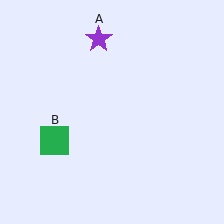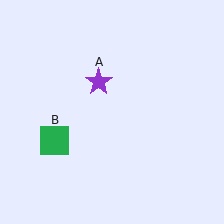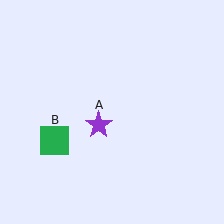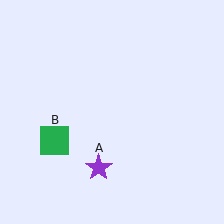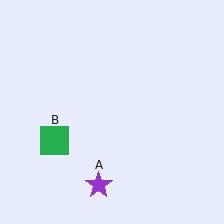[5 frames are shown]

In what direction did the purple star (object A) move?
The purple star (object A) moved down.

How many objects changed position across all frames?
1 object changed position: purple star (object A).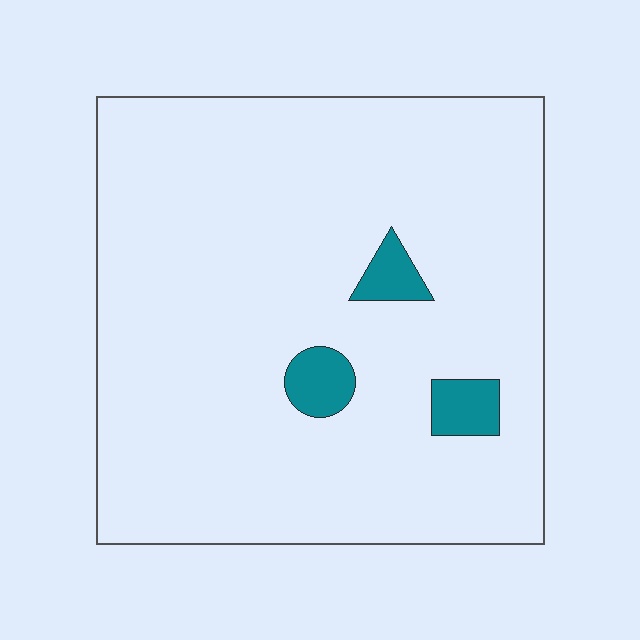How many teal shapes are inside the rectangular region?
3.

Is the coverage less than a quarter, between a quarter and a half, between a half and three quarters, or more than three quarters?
Less than a quarter.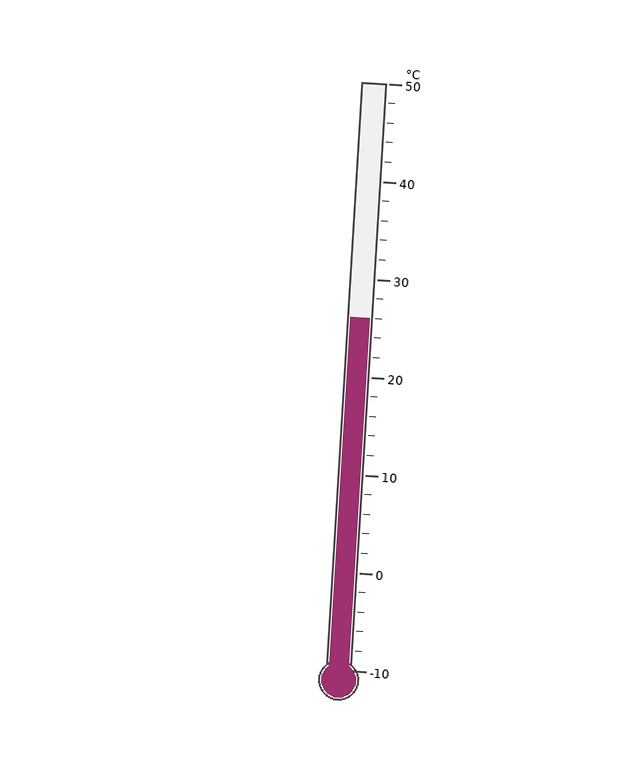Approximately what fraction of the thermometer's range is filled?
The thermometer is filled to approximately 60% of its range.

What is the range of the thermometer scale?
The thermometer scale ranges from -10°C to 50°C.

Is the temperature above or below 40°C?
The temperature is below 40°C.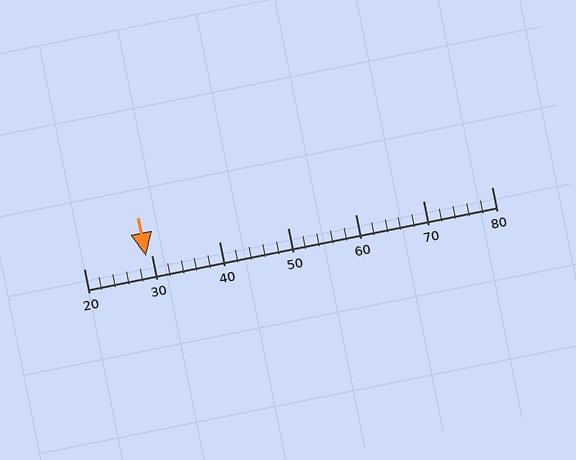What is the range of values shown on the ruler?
The ruler shows values from 20 to 80.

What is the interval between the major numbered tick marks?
The major tick marks are spaced 10 units apart.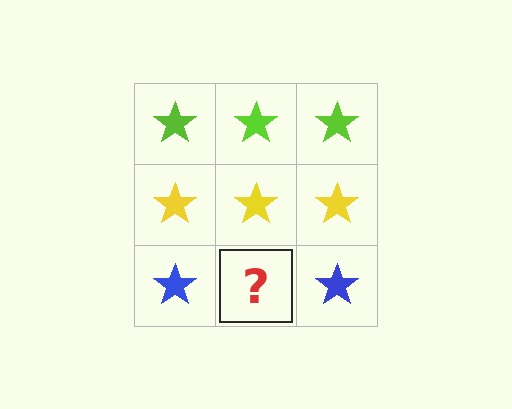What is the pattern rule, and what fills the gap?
The rule is that each row has a consistent color. The gap should be filled with a blue star.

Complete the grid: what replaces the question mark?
The question mark should be replaced with a blue star.